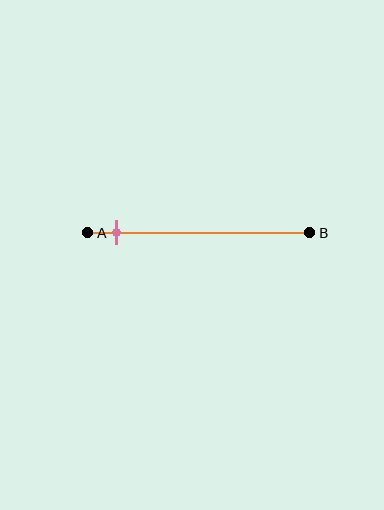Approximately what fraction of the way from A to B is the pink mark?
The pink mark is approximately 15% of the way from A to B.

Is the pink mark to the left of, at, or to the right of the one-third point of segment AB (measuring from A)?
The pink mark is to the left of the one-third point of segment AB.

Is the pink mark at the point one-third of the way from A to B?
No, the mark is at about 15% from A, not at the 33% one-third point.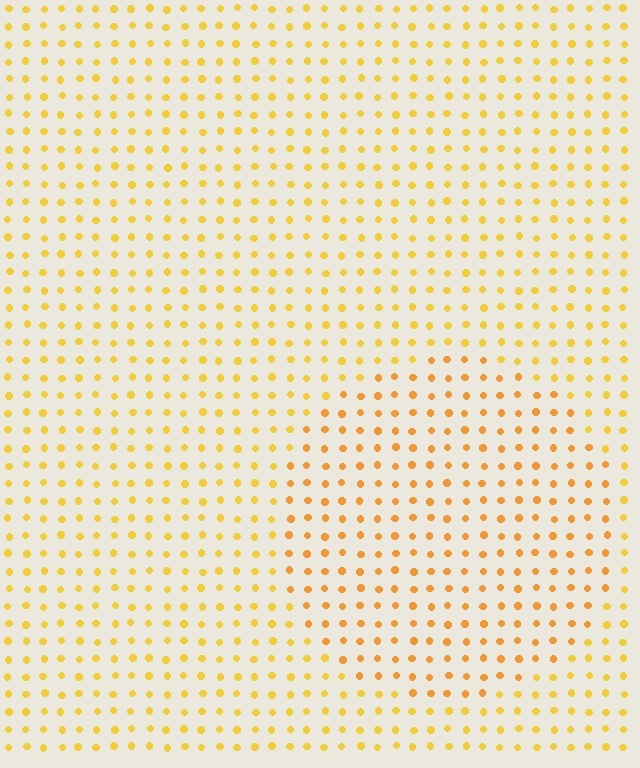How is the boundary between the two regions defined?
The boundary is defined purely by a slight shift in hue (about 17 degrees). Spacing, size, and orientation are identical on both sides.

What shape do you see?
I see a circle.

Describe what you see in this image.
The image is filled with small yellow elements in a uniform arrangement. A circle-shaped region is visible where the elements are tinted to a slightly different hue, forming a subtle color boundary.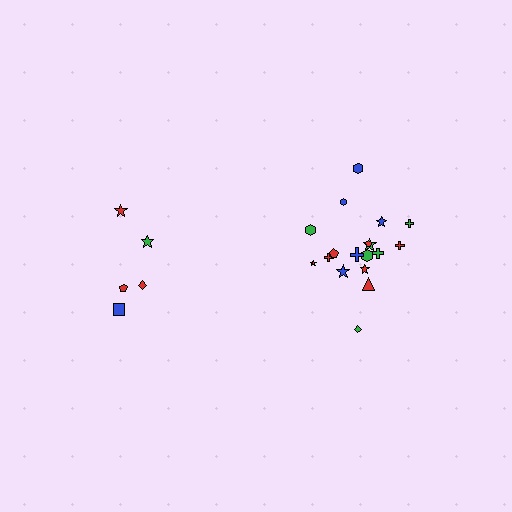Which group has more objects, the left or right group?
The right group.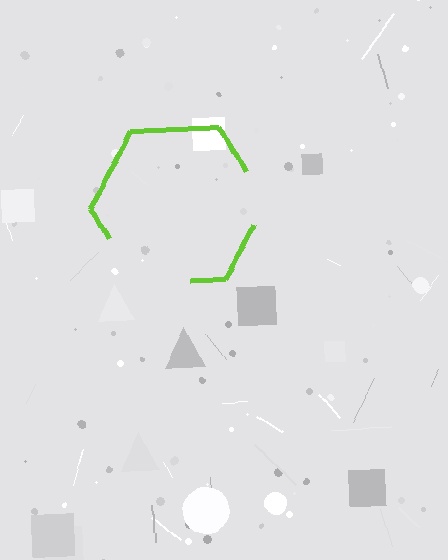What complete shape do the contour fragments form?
The contour fragments form a hexagon.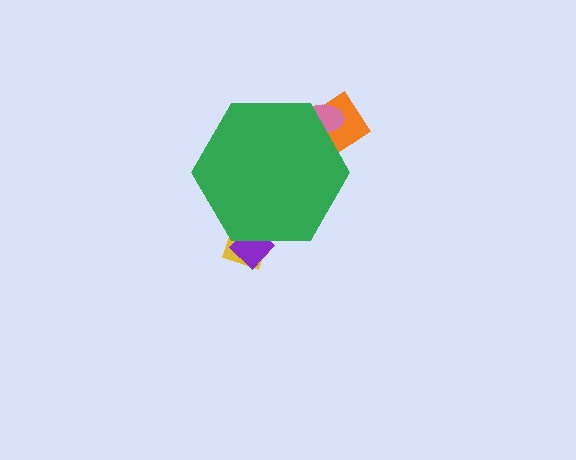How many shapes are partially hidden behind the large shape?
4 shapes are partially hidden.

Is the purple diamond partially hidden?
Yes, the purple diamond is partially hidden behind the green hexagon.